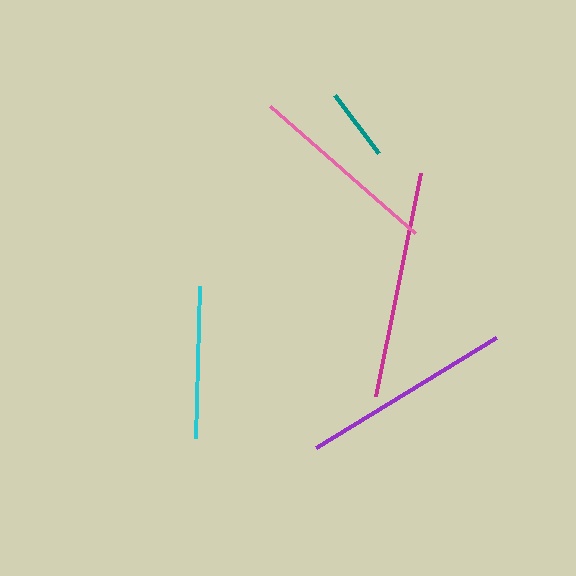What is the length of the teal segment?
The teal segment is approximately 73 pixels long.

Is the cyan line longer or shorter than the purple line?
The purple line is longer than the cyan line.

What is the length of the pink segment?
The pink segment is approximately 193 pixels long.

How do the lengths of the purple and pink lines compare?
The purple and pink lines are approximately the same length.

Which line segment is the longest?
The magenta line is the longest at approximately 228 pixels.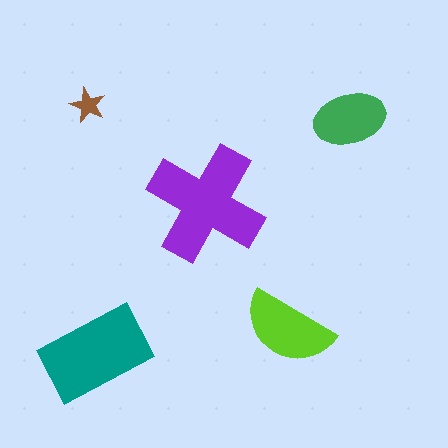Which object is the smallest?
The brown star.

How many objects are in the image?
There are 5 objects in the image.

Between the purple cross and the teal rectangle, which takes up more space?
The purple cross.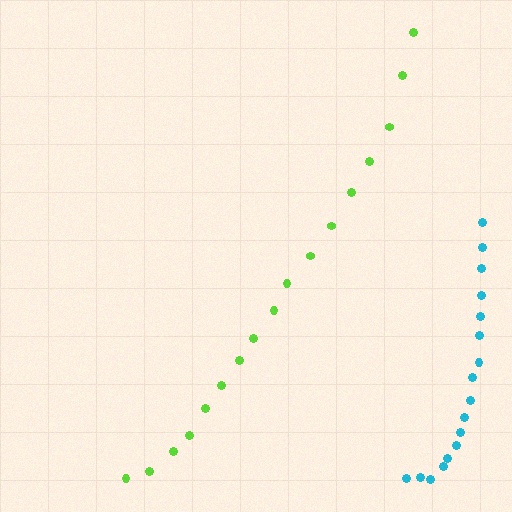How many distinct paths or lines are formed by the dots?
There are 2 distinct paths.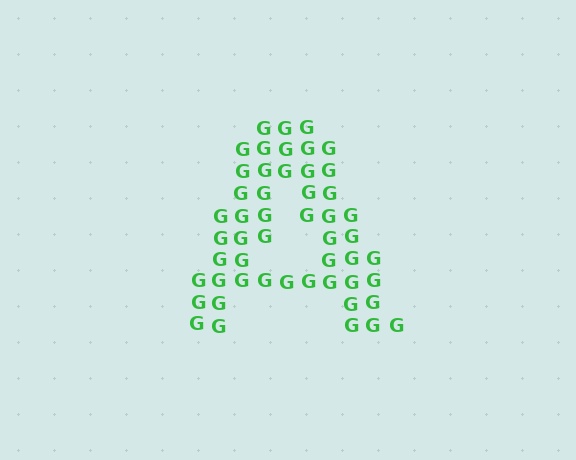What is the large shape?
The large shape is the letter A.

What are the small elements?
The small elements are letter G's.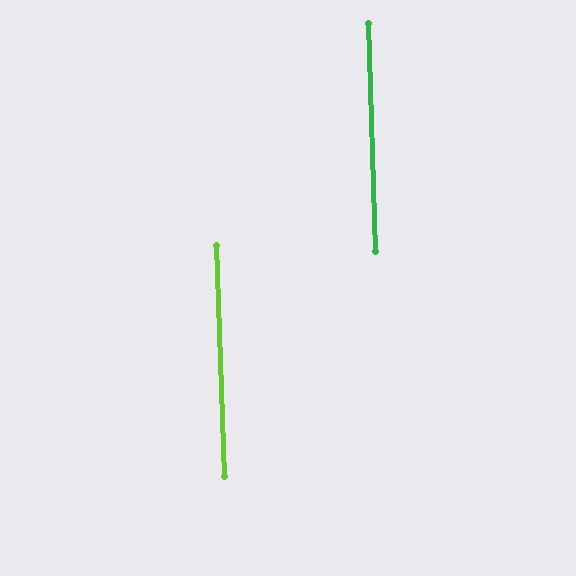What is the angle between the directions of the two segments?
Approximately 0 degrees.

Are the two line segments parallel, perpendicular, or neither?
Parallel — their directions differ by only 0.1°.